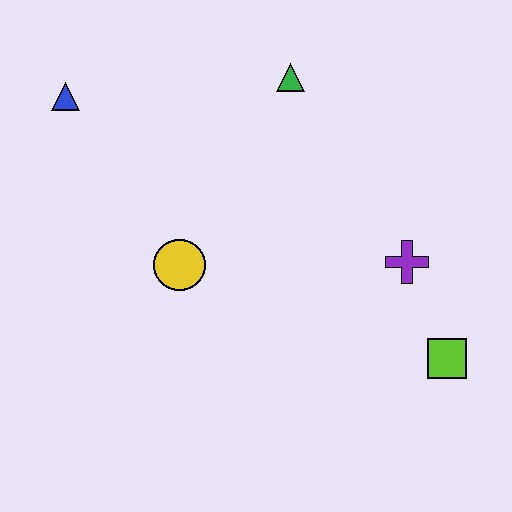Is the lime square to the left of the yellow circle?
No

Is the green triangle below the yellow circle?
No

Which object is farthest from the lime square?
The blue triangle is farthest from the lime square.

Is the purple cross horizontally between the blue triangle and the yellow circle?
No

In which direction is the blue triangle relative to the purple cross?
The blue triangle is to the left of the purple cross.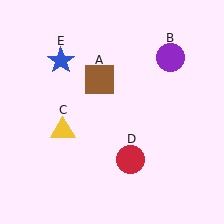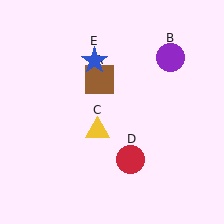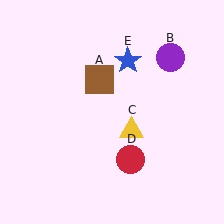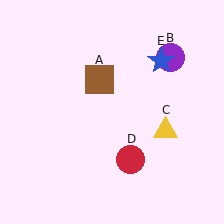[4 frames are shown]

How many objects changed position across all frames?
2 objects changed position: yellow triangle (object C), blue star (object E).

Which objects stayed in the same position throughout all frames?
Brown square (object A) and purple circle (object B) and red circle (object D) remained stationary.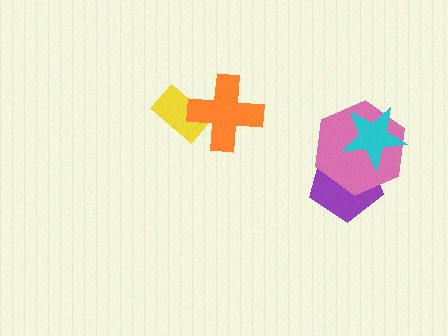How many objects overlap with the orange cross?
1 object overlaps with the orange cross.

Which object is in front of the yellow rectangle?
The orange cross is in front of the yellow rectangle.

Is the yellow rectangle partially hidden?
Yes, it is partially covered by another shape.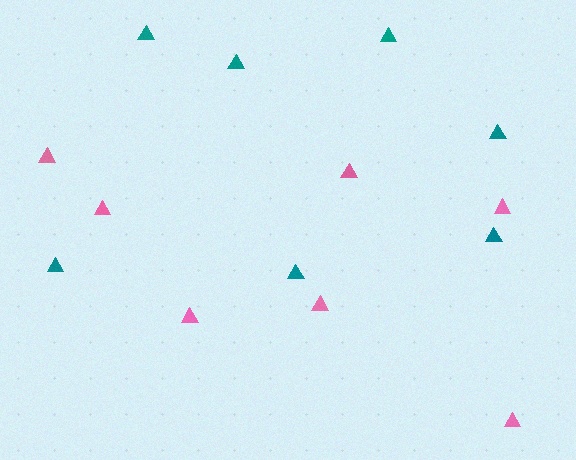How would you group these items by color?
There are 2 groups: one group of pink triangles (7) and one group of teal triangles (7).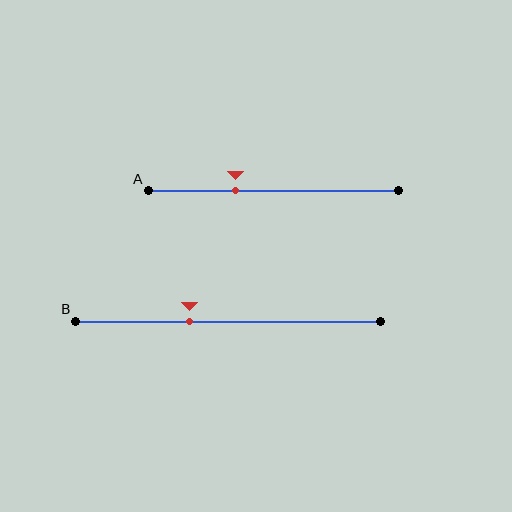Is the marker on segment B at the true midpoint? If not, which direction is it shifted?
No, the marker on segment B is shifted to the left by about 13% of the segment length.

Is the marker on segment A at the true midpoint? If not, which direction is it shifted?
No, the marker on segment A is shifted to the left by about 15% of the segment length.